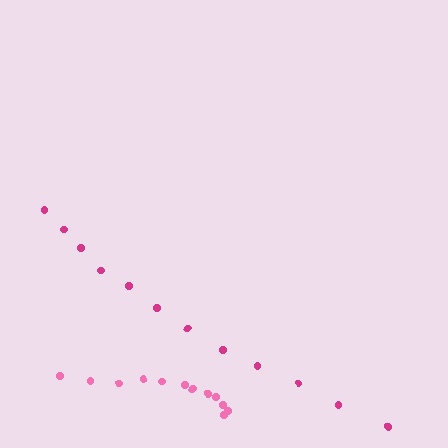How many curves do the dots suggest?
There are 2 distinct paths.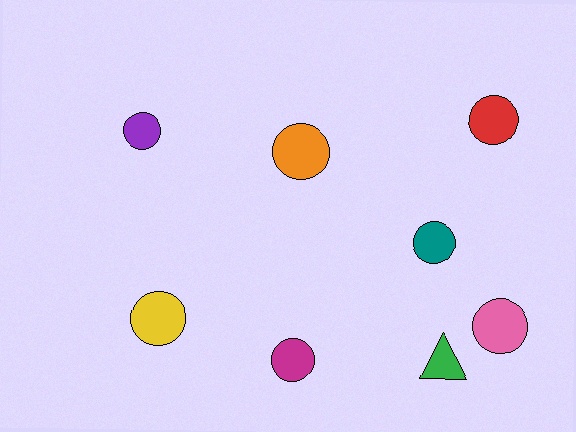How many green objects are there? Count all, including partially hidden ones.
There is 1 green object.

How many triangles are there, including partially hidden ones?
There is 1 triangle.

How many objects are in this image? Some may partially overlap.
There are 8 objects.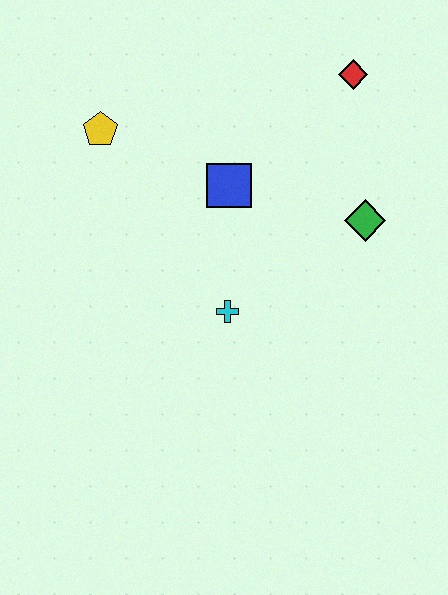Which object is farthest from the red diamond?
The cyan cross is farthest from the red diamond.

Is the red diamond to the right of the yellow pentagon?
Yes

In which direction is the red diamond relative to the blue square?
The red diamond is to the right of the blue square.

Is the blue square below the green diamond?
No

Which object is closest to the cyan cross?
The blue square is closest to the cyan cross.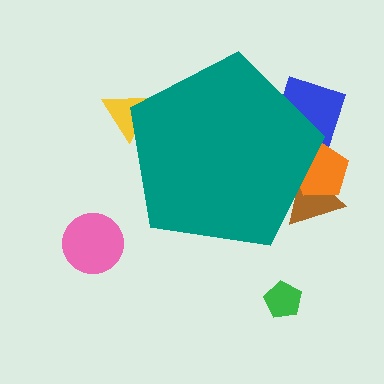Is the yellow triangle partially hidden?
Yes, the yellow triangle is partially hidden behind the teal pentagon.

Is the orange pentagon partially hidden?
Yes, the orange pentagon is partially hidden behind the teal pentagon.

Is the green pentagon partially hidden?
No, the green pentagon is fully visible.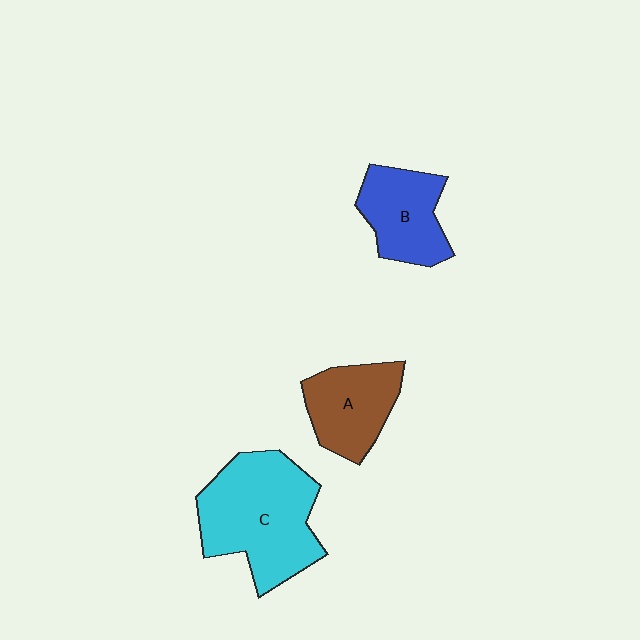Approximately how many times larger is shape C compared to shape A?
Approximately 1.7 times.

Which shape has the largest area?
Shape C (cyan).